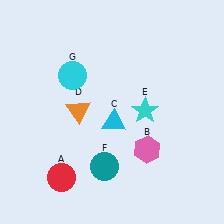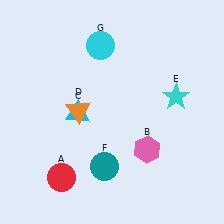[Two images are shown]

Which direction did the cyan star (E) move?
The cyan star (E) moved right.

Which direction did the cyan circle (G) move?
The cyan circle (G) moved up.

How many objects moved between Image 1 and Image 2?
3 objects moved between the two images.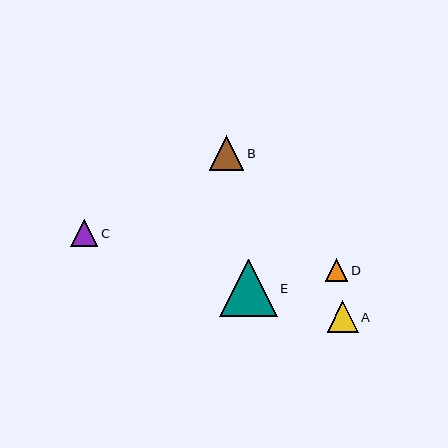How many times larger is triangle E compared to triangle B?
Triangle E is approximately 1.7 times the size of triangle B.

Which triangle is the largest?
Triangle E is the largest with a size of approximately 57 pixels.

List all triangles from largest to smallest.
From largest to smallest: E, B, A, C, D.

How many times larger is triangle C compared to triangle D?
Triangle C is approximately 1.2 times the size of triangle D.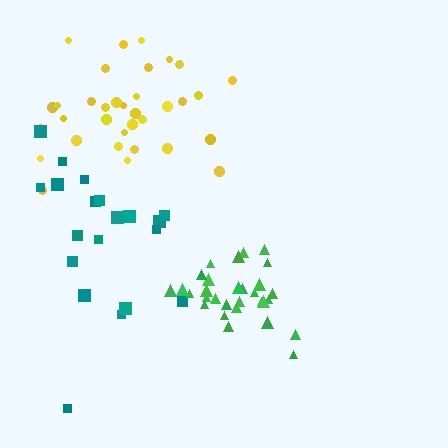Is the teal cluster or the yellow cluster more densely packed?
Yellow.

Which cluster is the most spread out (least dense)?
Teal.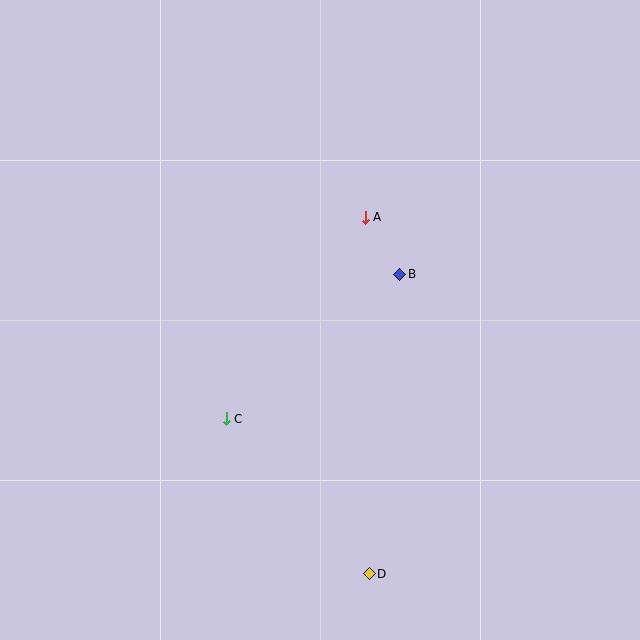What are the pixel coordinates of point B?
Point B is at (400, 274).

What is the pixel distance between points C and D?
The distance between C and D is 211 pixels.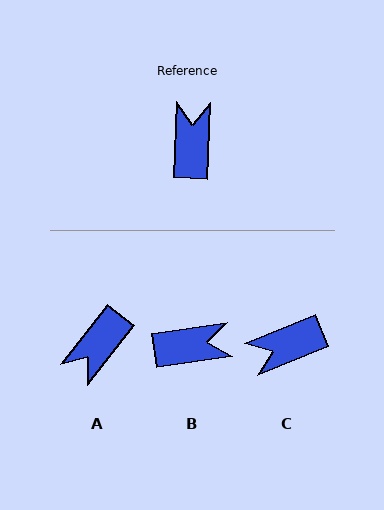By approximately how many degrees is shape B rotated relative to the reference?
Approximately 79 degrees clockwise.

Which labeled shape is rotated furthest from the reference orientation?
A, about 144 degrees away.